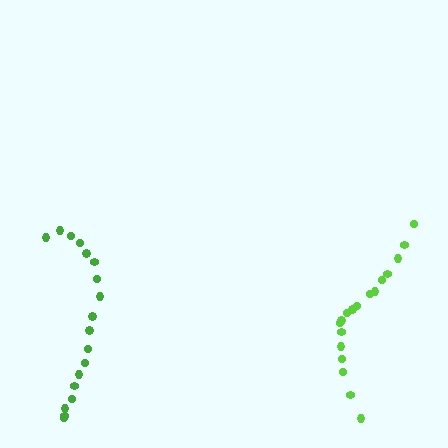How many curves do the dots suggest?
There are 2 distinct paths.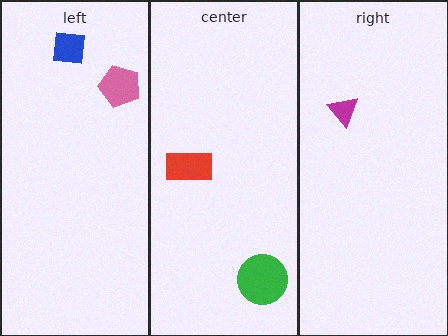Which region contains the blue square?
The left region.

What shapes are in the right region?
The magenta triangle.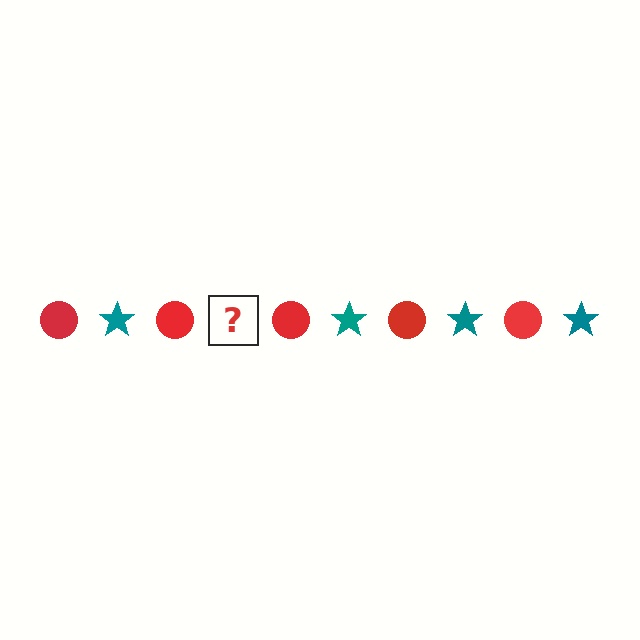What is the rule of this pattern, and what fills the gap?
The rule is that the pattern alternates between red circle and teal star. The gap should be filled with a teal star.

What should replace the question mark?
The question mark should be replaced with a teal star.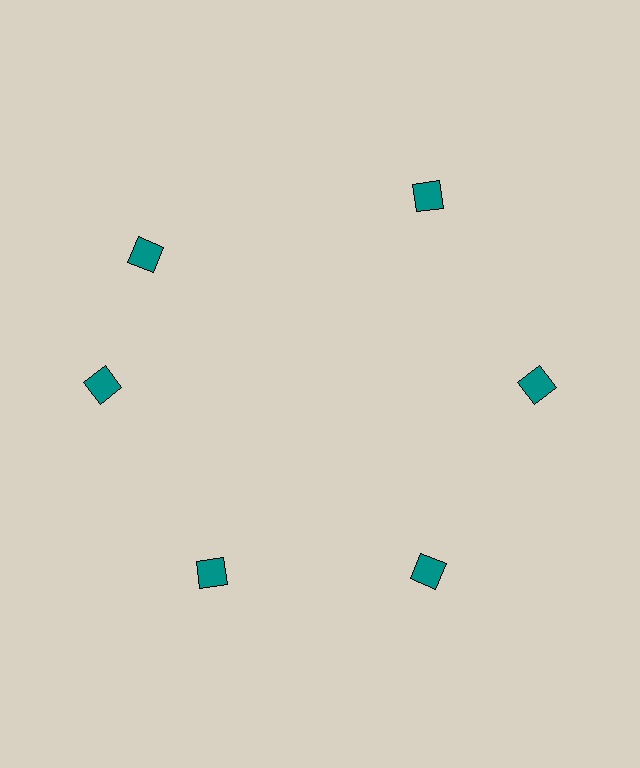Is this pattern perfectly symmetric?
No. The 6 teal squares are arranged in a ring, but one element near the 11 o'clock position is rotated out of alignment along the ring, breaking the 6-fold rotational symmetry.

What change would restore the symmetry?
The symmetry would be restored by rotating it back into even spacing with its neighbors so that all 6 squares sit at equal angles and equal distance from the center.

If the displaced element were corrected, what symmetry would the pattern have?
It would have 6-fold rotational symmetry — the pattern would map onto itself every 60 degrees.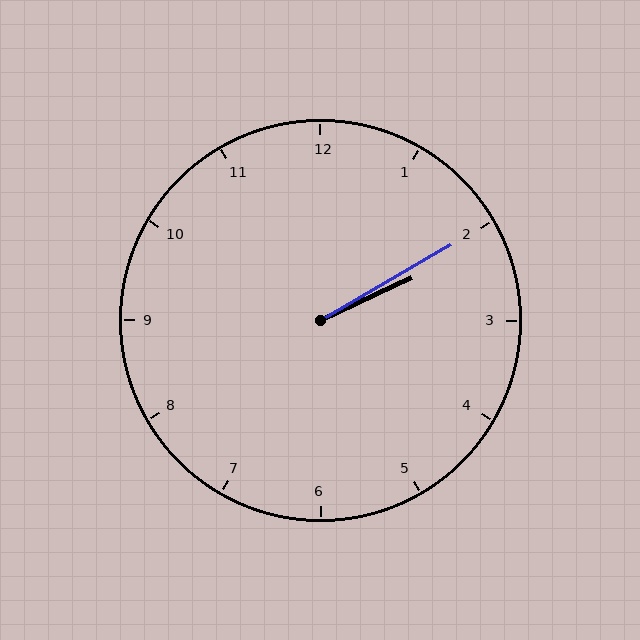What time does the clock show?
2:10.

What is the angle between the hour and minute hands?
Approximately 5 degrees.